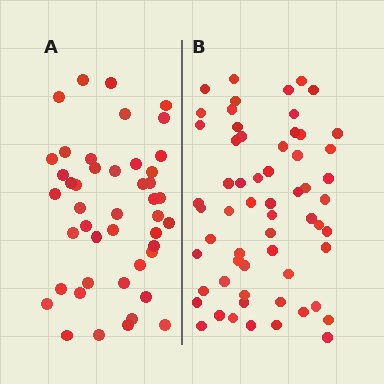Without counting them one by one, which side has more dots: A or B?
Region B (the right region) has more dots.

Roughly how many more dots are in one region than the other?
Region B has approximately 15 more dots than region A.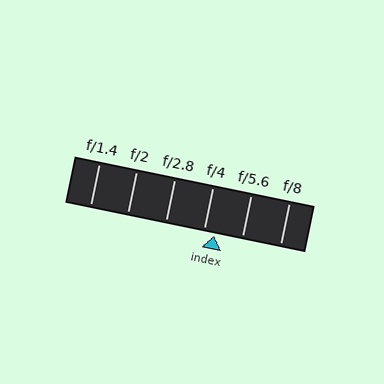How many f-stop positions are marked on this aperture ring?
There are 6 f-stop positions marked.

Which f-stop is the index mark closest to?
The index mark is closest to f/4.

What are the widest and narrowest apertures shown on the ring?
The widest aperture shown is f/1.4 and the narrowest is f/8.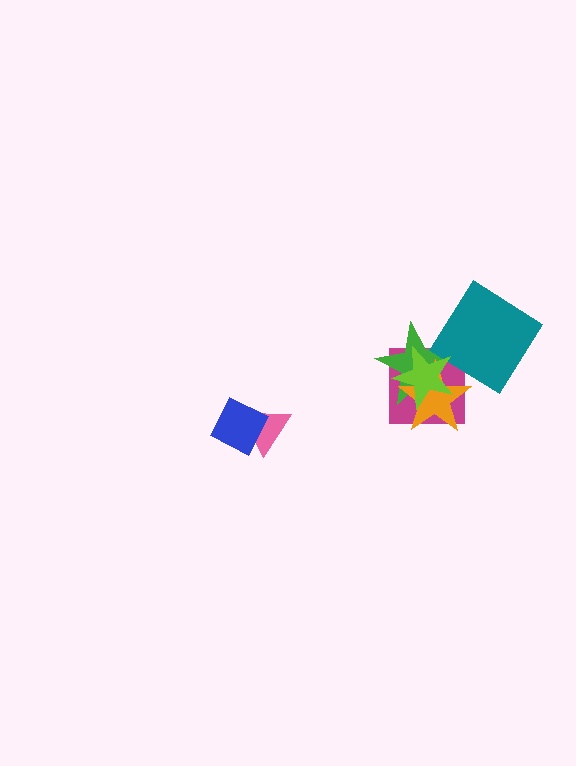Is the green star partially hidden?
Yes, it is partially covered by another shape.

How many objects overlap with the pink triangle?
1 object overlaps with the pink triangle.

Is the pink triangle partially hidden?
Yes, it is partially covered by another shape.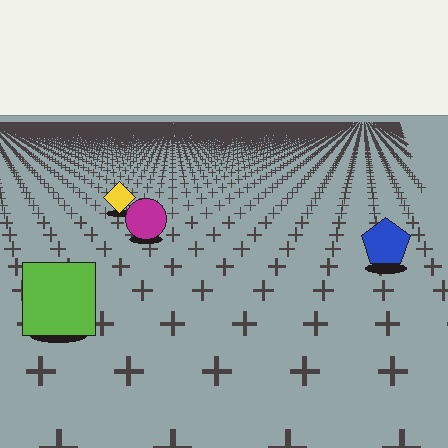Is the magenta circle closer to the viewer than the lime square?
No. The lime square is closer — you can tell from the texture gradient: the ground texture is coarser near it.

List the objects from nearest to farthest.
From nearest to farthest: the lime square, the blue pentagon, the magenta circle, the yellow diamond.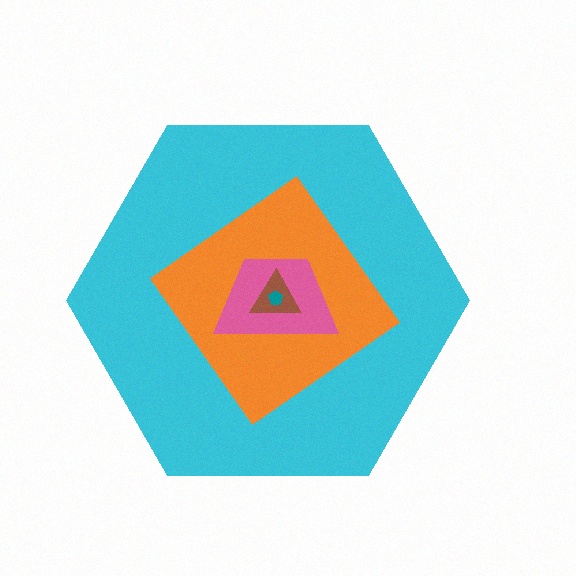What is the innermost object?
The teal pentagon.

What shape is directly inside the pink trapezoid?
The brown triangle.